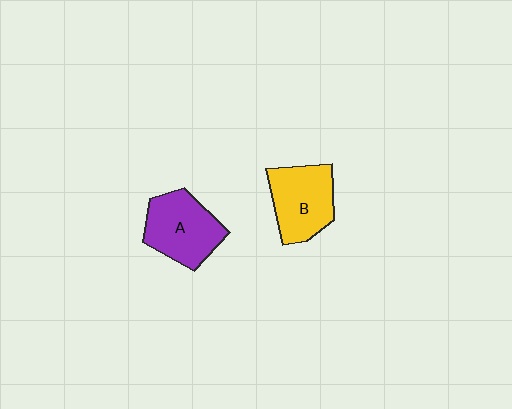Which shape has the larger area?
Shape A (purple).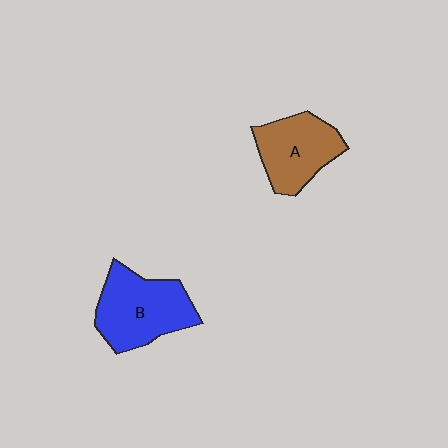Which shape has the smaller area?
Shape A (brown).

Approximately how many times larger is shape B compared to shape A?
Approximately 1.2 times.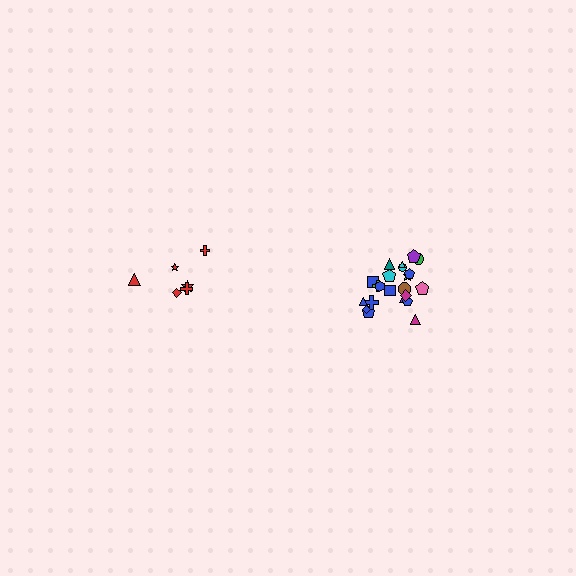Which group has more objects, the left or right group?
The right group.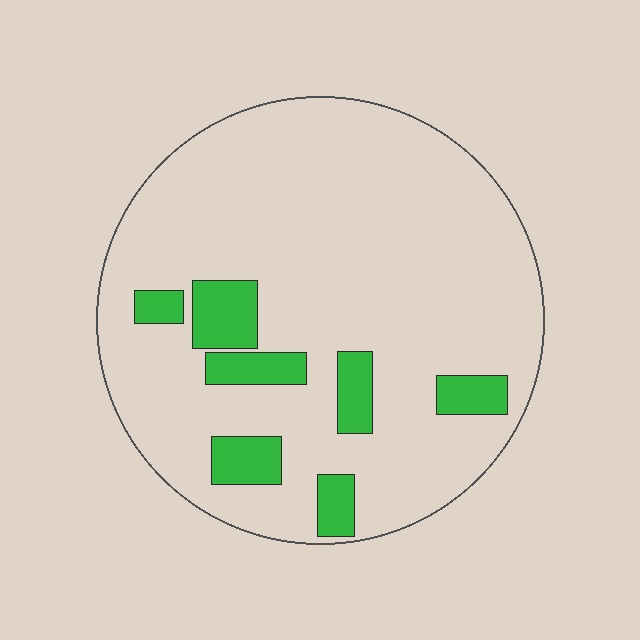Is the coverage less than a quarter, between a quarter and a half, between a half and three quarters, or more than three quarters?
Less than a quarter.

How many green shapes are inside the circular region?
7.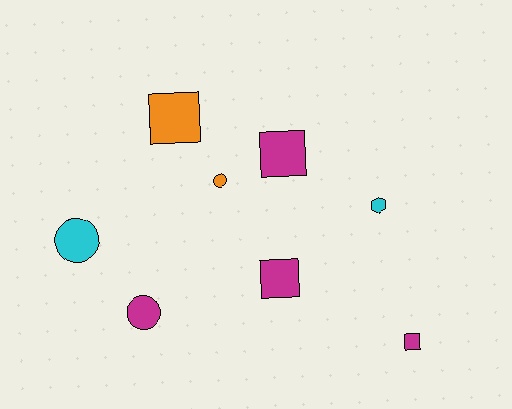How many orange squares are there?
There is 1 orange square.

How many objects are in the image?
There are 8 objects.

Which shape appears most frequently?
Square, with 4 objects.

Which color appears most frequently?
Magenta, with 4 objects.